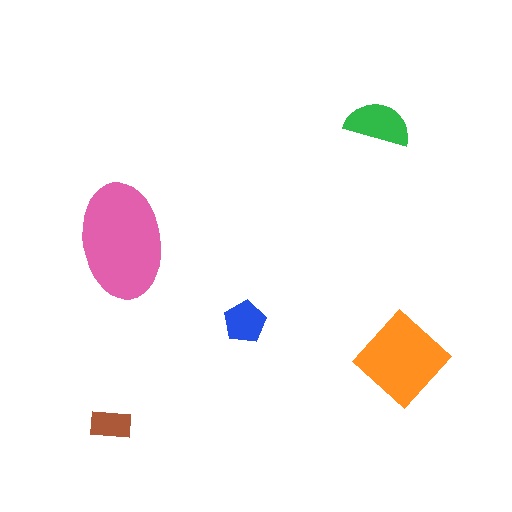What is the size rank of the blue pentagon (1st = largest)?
4th.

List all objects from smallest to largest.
The brown rectangle, the blue pentagon, the green semicircle, the orange diamond, the pink ellipse.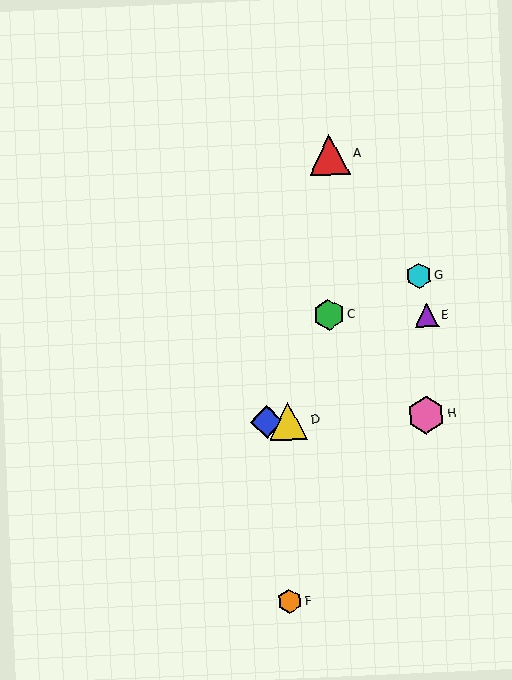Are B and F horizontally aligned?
No, B is at y≈422 and F is at y≈601.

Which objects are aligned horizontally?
Objects B, D, H are aligned horizontally.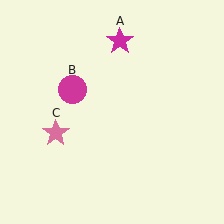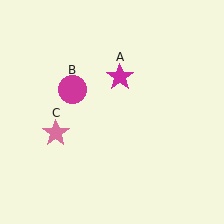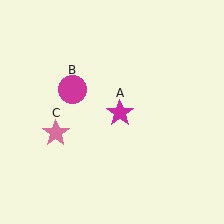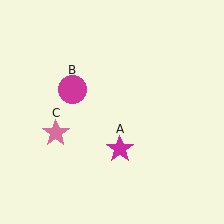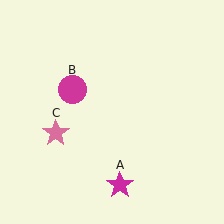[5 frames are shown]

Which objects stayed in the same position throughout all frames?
Magenta circle (object B) and pink star (object C) remained stationary.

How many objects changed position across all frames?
1 object changed position: magenta star (object A).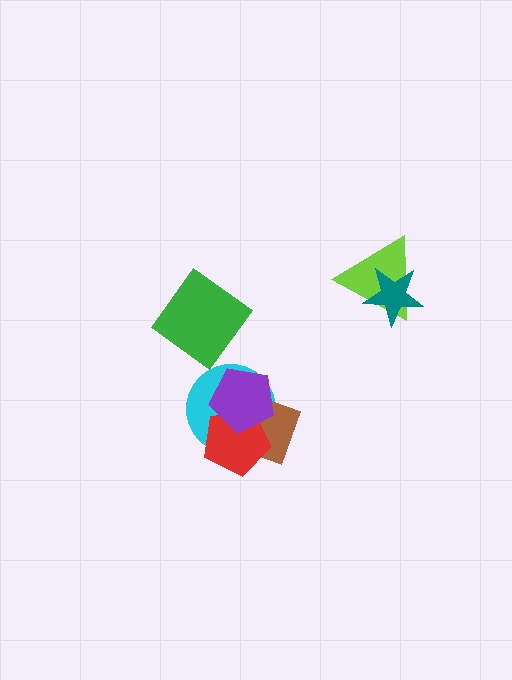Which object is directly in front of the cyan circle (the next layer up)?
The brown diamond is directly in front of the cyan circle.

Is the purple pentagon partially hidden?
No, no other shape covers it.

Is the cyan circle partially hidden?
Yes, it is partially covered by another shape.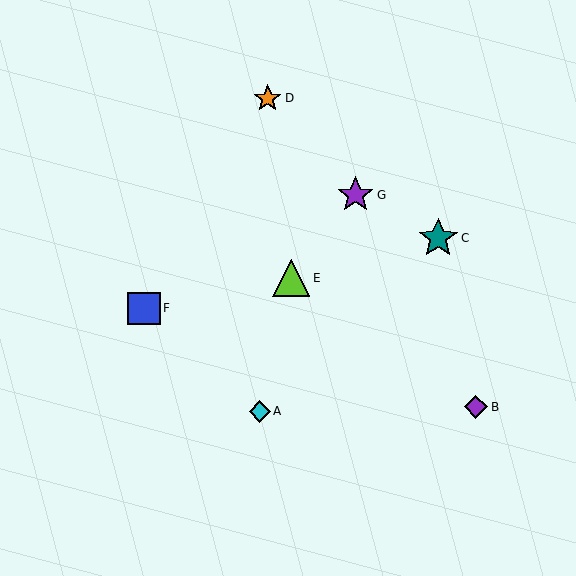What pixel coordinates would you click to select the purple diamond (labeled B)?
Click at (476, 407) to select the purple diamond B.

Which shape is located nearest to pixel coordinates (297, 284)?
The lime triangle (labeled E) at (291, 278) is nearest to that location.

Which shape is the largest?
The teal star (labeled C) is the largest.